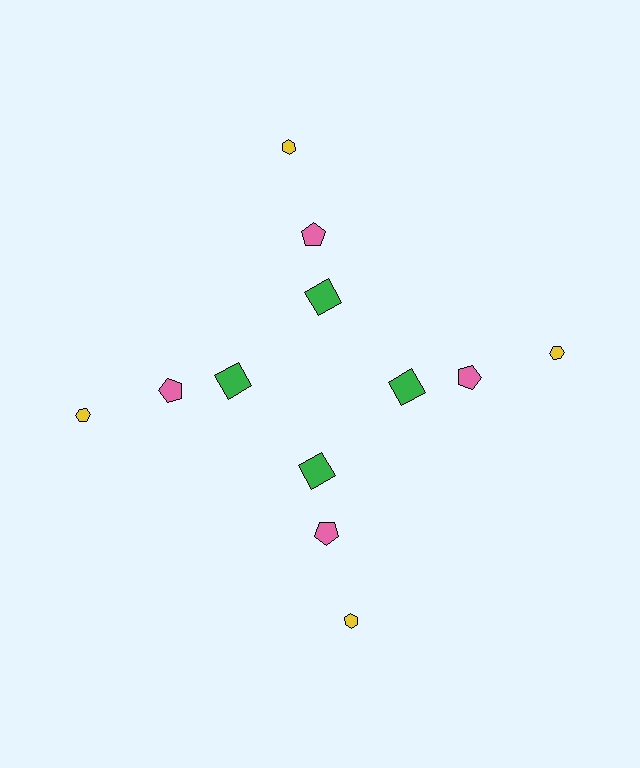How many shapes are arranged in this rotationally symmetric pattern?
There are 12 shapes, arranged in 4 groups of 3.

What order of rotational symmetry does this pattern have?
This pattern has 4-fold rotational symmetry.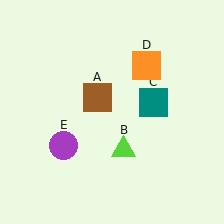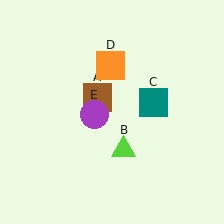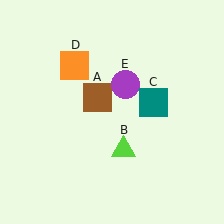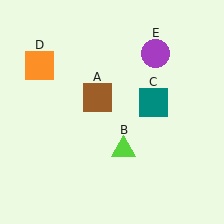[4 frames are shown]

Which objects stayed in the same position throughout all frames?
Brown square (object A) and lime triangle (object B) and teal square (object C) remained stationary.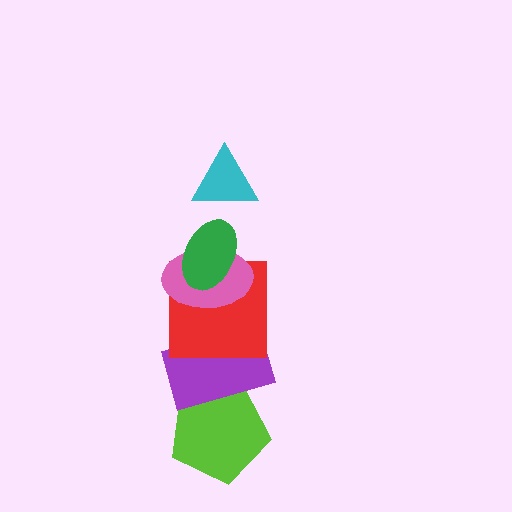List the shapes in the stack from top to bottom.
From top to bottom: the cyan triangle, the green ellipse, the pink ellipse, the red square, the purple rectangle, the lime pentagon.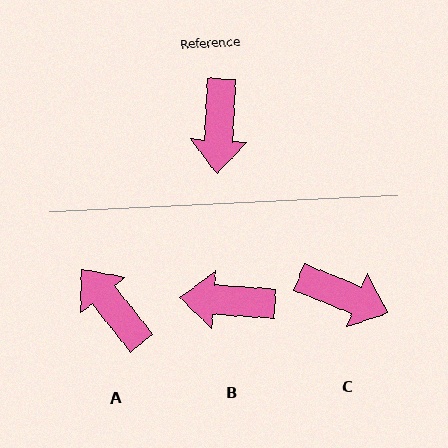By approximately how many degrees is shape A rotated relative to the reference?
Approximately 138 degrees clockwise.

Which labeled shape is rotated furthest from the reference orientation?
A, about 138 degrees away.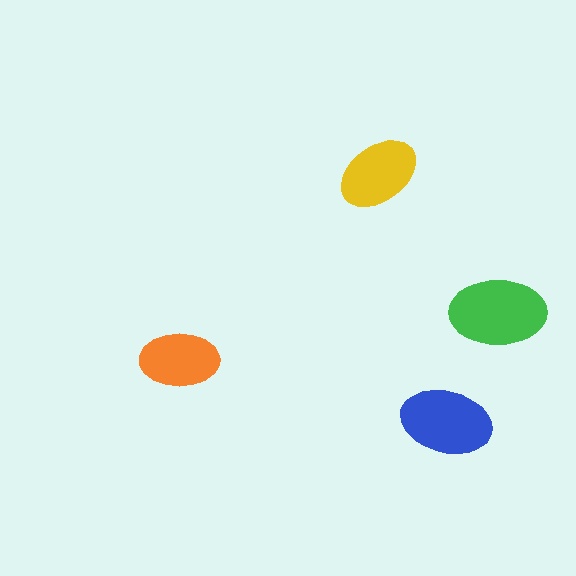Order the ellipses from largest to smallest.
the green one, the blue one, the yellow one, the orange one.